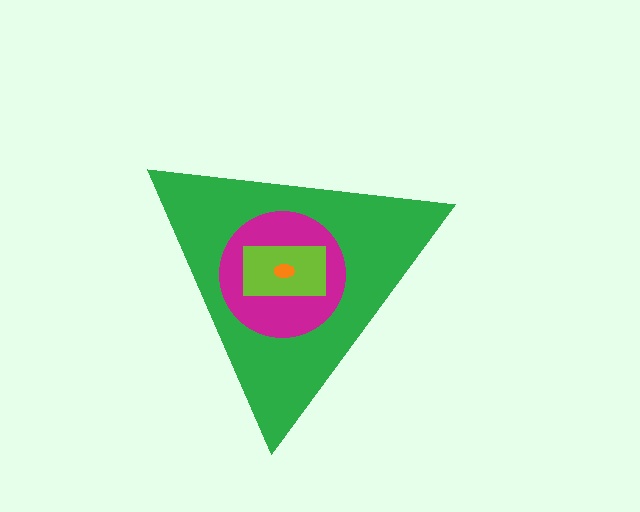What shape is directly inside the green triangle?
The magenta circle.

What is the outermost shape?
The green triangle.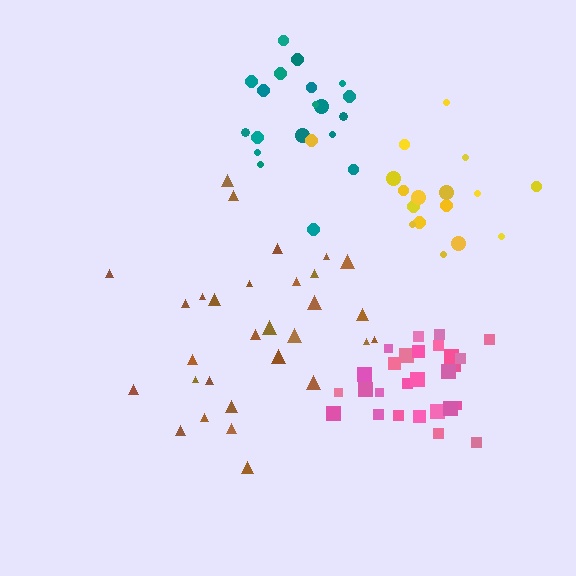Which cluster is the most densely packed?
Teal.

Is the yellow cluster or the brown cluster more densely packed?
Brown.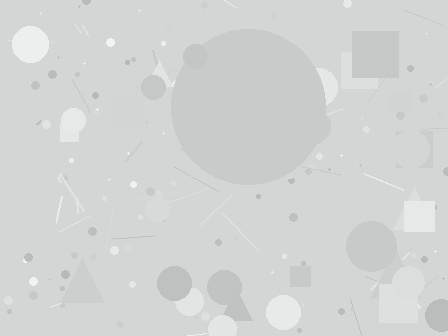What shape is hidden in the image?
A circle is hidden in the image.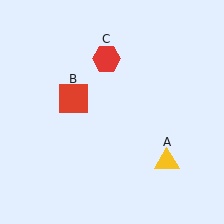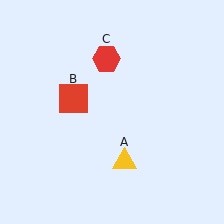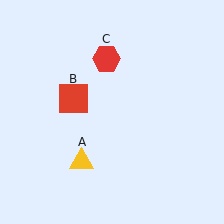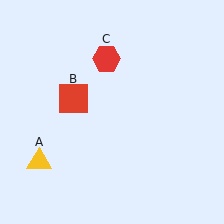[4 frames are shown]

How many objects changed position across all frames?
1 object changed position: yellow triangle (object A).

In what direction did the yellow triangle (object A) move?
The yellow triangle (object A) moved left.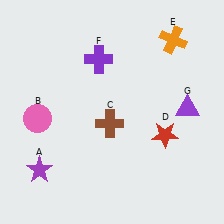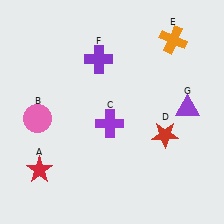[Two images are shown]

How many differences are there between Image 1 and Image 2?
There are 2 differences between the two images.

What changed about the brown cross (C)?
In Image 1, C is brown. In Image 2, it changed to purple.